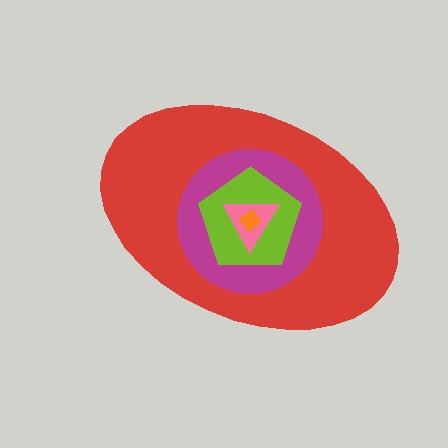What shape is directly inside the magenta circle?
The lime pentagon.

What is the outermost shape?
The red ellipse.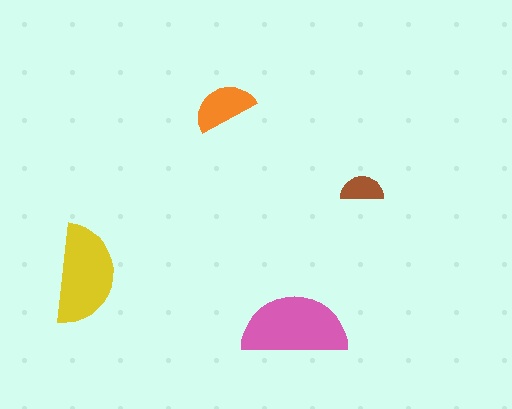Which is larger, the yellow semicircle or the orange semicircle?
The yellow one.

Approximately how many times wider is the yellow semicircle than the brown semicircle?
About 2.5 times wider.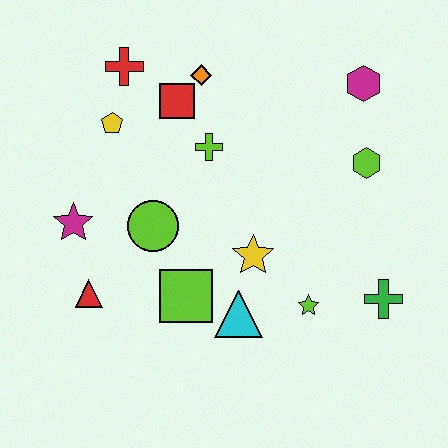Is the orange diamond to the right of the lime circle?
Yes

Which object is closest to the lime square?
The cyan triangle is closest to the lime square.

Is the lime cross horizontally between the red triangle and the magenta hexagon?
Yes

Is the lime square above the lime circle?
No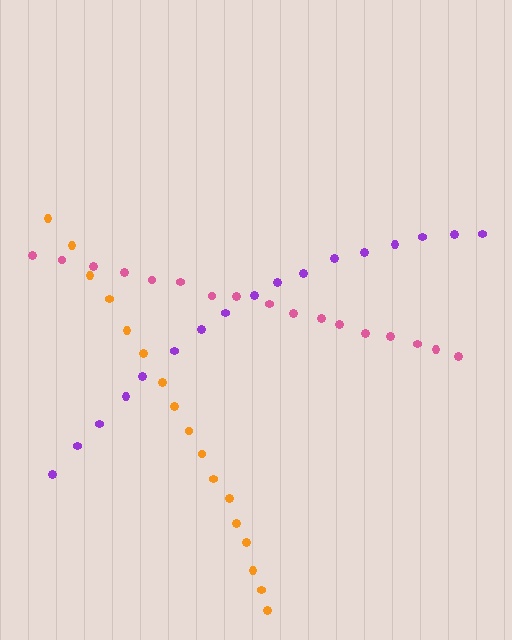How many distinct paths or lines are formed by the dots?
There are 3 distinct paths.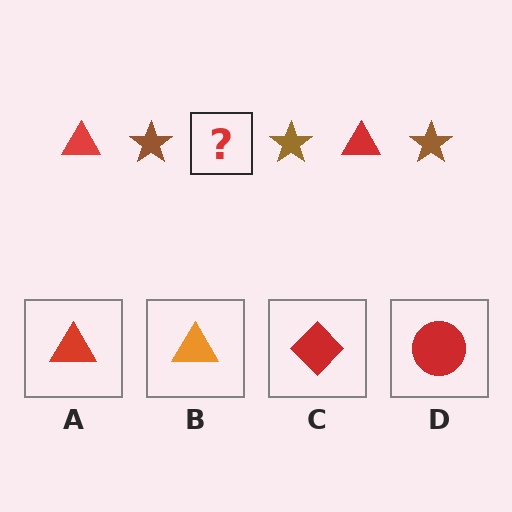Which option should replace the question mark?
Option A.